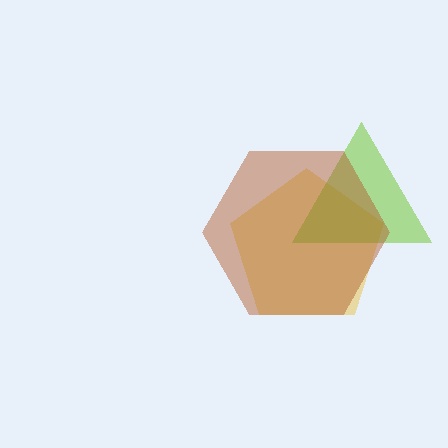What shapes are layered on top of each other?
The layered shapes are: a yellow pentagon, a lime triangle, a brown hexagon.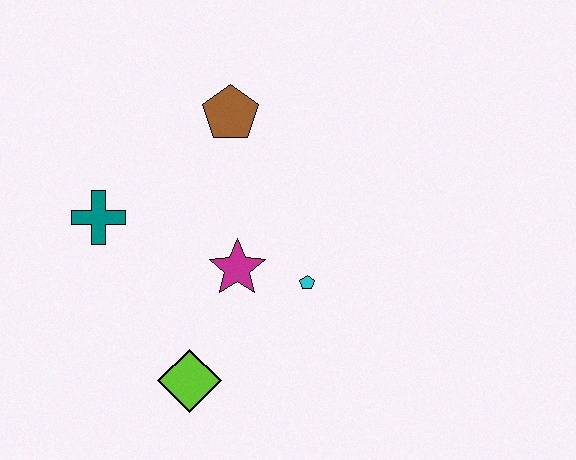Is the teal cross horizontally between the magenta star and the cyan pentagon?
No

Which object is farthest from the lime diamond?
The brown pentagon is farthest from the lime diamond.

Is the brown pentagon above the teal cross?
Yes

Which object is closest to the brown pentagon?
The magenta star is closest to the brown pentagon.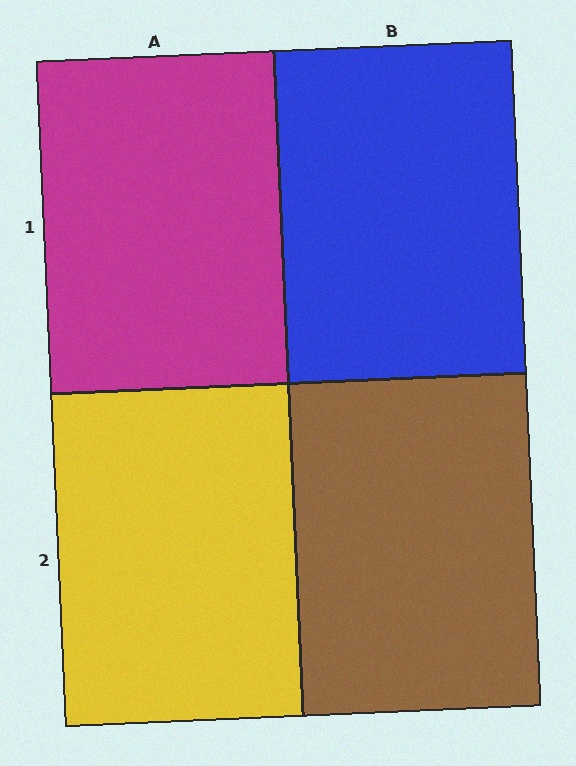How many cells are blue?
1 cell is blue.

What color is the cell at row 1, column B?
Blue.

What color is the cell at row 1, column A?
Magenta.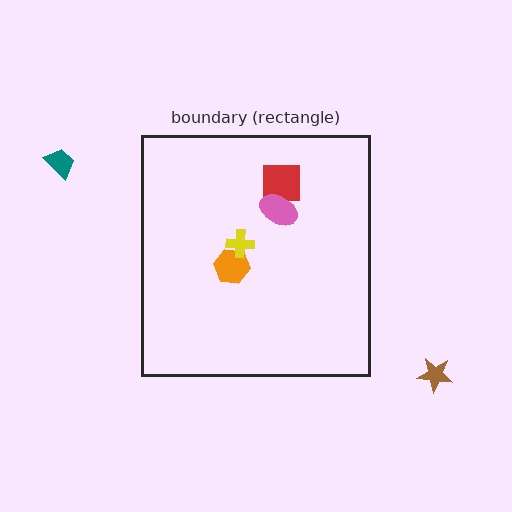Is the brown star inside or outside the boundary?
Outside.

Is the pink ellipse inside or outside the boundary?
Inside.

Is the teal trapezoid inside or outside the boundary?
Outside.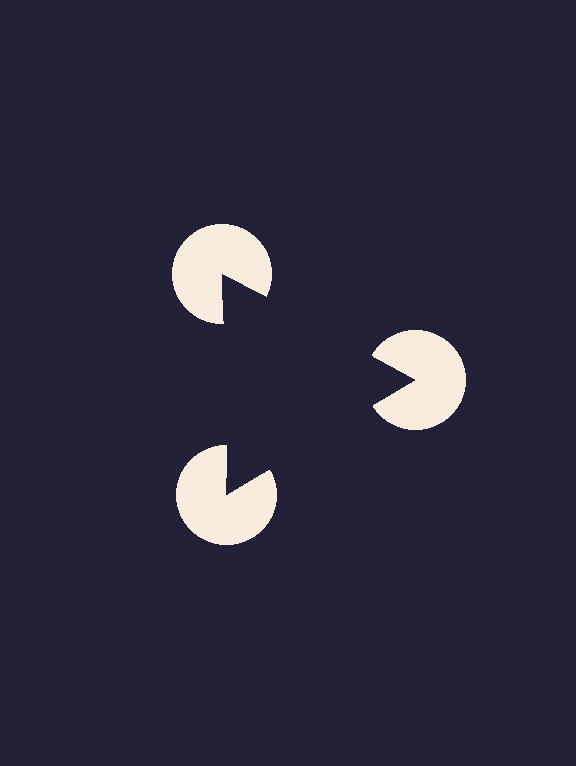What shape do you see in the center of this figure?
An illusory triangle — its edges are inferred from the aligned wedge cuts in the pac-man discs, not physically drawn.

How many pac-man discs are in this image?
There are 3 — one at each vertex of the illusory triangle.